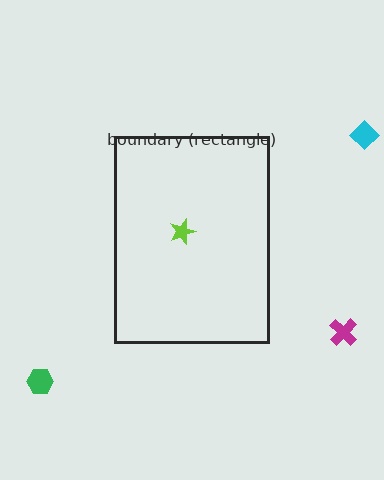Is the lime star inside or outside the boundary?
Inside.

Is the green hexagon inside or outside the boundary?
Outside.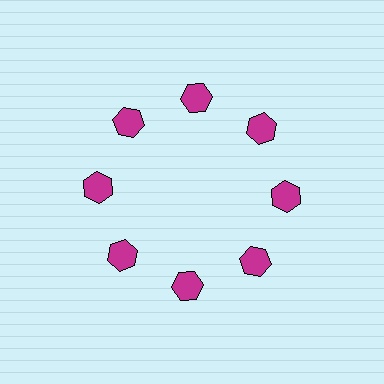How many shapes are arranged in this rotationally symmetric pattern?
There are 8 shapes, arranged in 8 groups of 1.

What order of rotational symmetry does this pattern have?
This pattern has 8-fold rotational symmetry.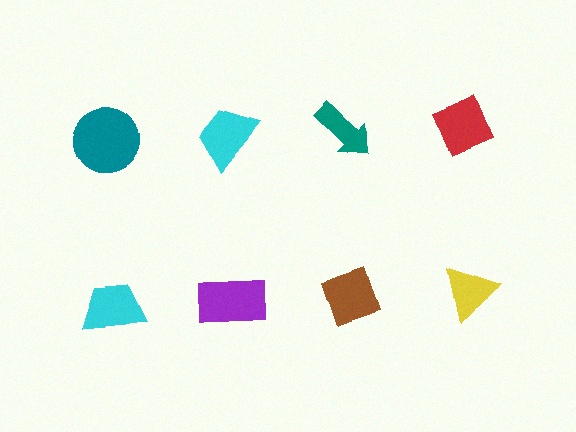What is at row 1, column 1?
A teal circle.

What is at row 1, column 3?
A teal arrow.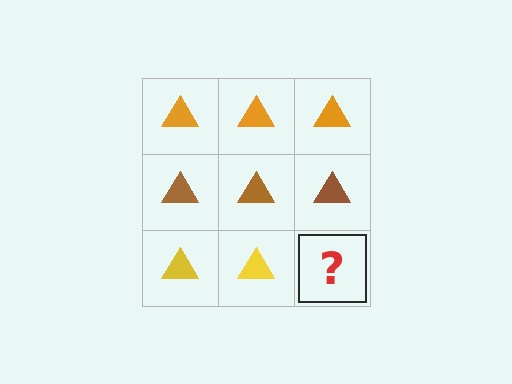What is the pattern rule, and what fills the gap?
The rule is that each row has a consistent color. The gap should be filled with a yellow triangle.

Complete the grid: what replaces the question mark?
The question mark should be replaced with a yellow triangle.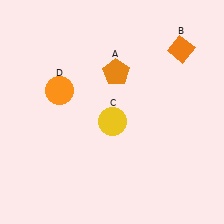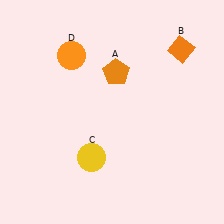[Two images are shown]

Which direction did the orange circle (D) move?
The orange circle (D) moved up.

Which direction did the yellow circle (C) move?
The yellow circle (C) moved down.